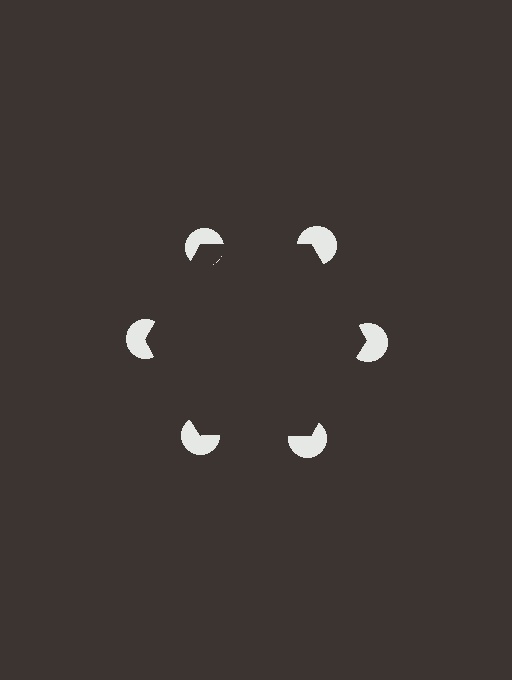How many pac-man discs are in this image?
There are 6 — one at each vertex of the illusory hexagon.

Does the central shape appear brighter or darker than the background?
It typically appears slightly darker than the background, even though no actual brightness change is drawn.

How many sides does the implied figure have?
6 sides.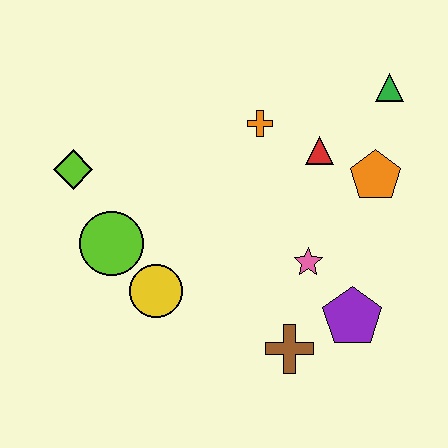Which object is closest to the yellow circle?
The lime circle is closest to the yellow circle.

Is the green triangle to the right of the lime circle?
Yes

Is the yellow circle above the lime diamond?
No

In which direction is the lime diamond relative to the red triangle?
The lime diamond is to the left of the red triangle.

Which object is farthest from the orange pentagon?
The lime diamond is farthest from the orange pentagon.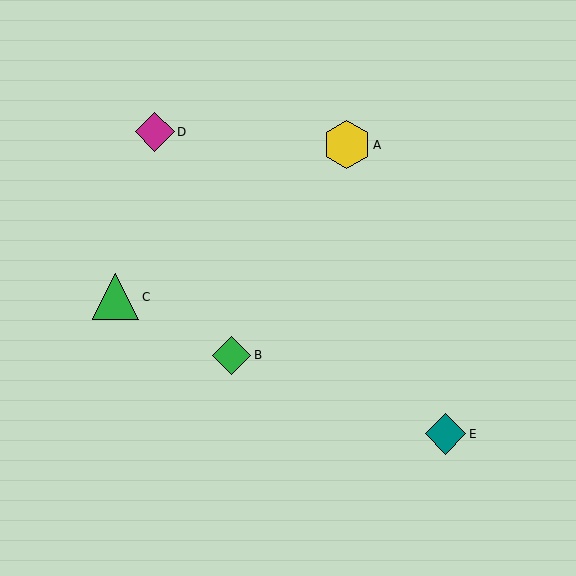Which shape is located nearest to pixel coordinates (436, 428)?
The teal diamond (labeled E) at (445, 434) is nearest to that location.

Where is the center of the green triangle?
The center of the green triangle is at (116, 297).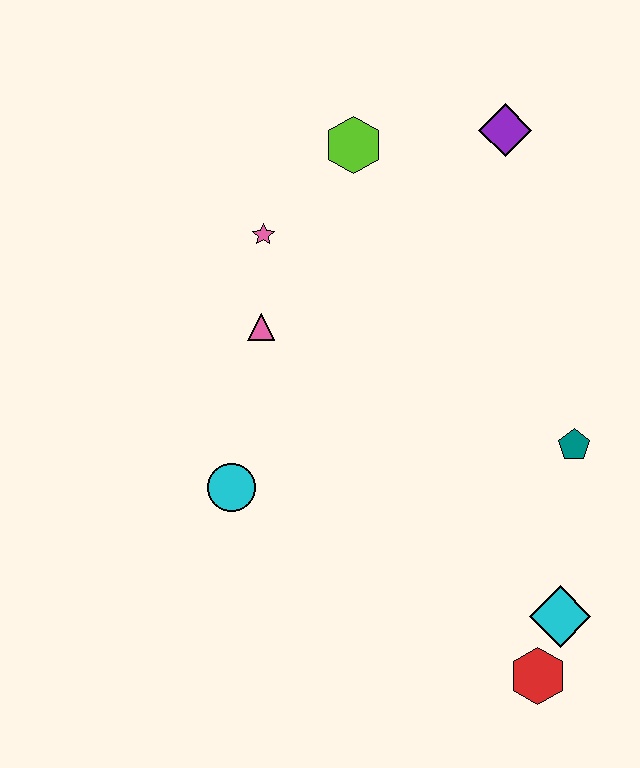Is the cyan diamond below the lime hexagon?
Yes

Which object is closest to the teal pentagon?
The cyan diamond is closest to the teal pentagon.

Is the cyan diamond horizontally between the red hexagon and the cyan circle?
No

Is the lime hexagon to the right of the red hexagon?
No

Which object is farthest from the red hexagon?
The lime hexagon is farthest from the red hexagon.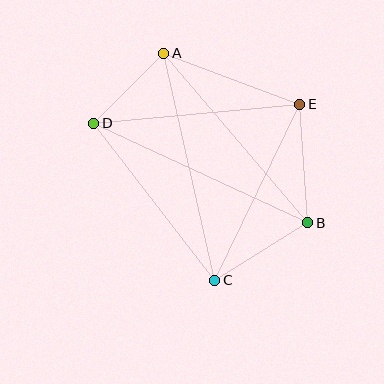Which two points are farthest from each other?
Points B and D are farthest from each other.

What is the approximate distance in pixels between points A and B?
The distance between A and B is approximately 222 pixels.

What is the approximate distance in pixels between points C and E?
The distance between C and E is approximately 195 pixels.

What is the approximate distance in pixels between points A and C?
The distance between A and C is approximately 233 pixels.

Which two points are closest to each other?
Points A and D are closest to each other.